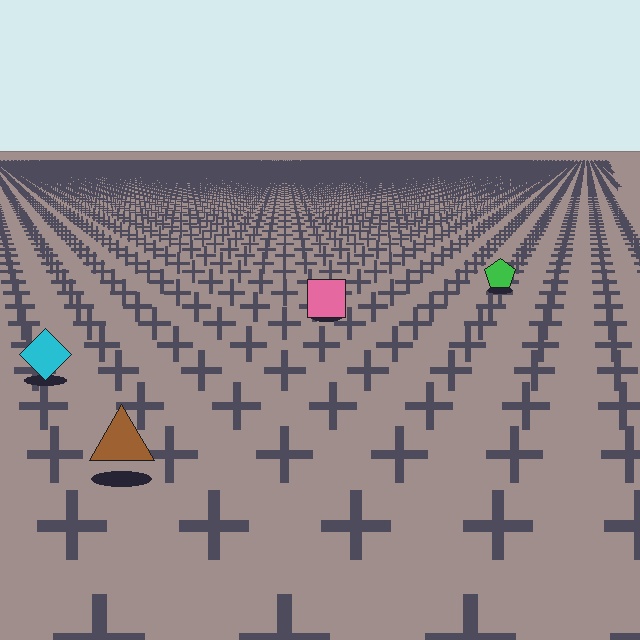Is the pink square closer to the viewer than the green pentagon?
Yes. The pink square is closer — you can tell from the texture gradient: the ground texture is coarser near it.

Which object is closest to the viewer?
The brown triangle is closest. The texture marks near it are larger and more spread out.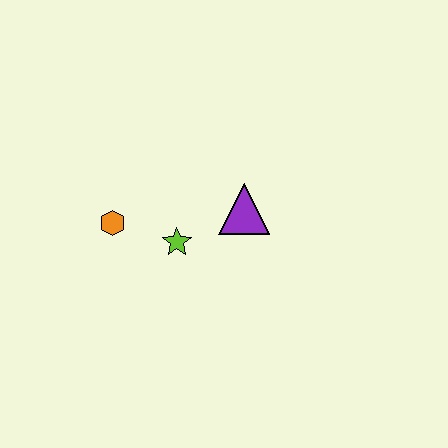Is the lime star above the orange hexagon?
No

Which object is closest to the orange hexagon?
The lime star is closest to the orange hexagon.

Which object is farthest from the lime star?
The purple triangle is farthest from the lime star.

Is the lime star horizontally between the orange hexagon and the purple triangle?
Yes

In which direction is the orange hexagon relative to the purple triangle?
The orange hexagon is to the left of the purple triangle.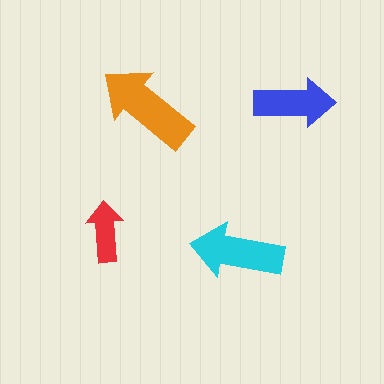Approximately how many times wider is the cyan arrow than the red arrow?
About 1.5 times wider.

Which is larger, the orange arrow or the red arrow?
The orange one.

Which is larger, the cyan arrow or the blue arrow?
The cyan one.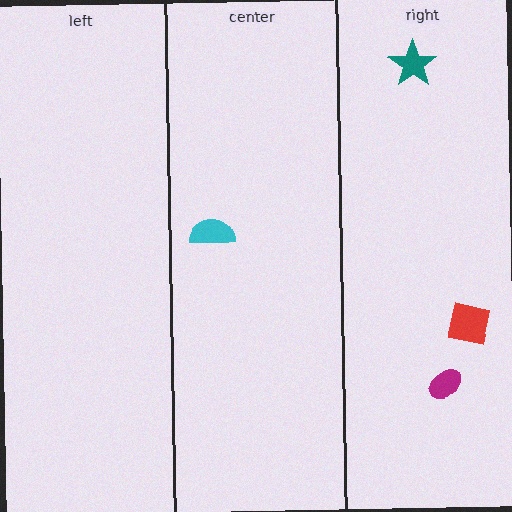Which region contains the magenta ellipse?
The right region.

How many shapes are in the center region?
1.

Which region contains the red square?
The right region.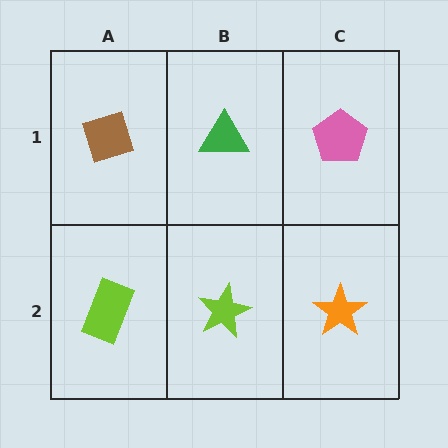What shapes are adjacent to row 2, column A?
A brown diamond (row 1, column A), a lime star (row 2, column B).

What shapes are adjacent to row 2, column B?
A green triangle (row 1, column B), a lime rectangle (row 2, column A), an orange star (row 2, column C).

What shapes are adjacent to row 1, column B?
A lime star (row 2, column B), a brown diamond (row 1, column A), a pink pentagon (row 1, column C).